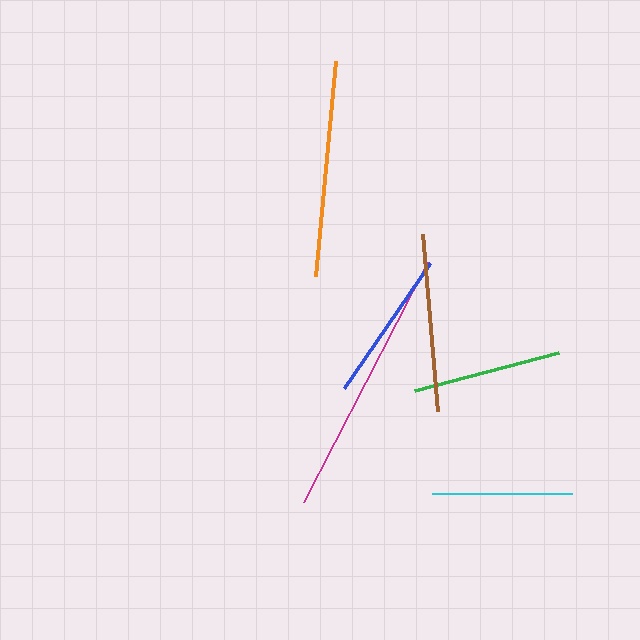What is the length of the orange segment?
The orange segment is approximately 216 pixels long.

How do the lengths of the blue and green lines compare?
The blue and green lines are approximately the same length.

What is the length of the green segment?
The green segment is approximately 150 pixels long.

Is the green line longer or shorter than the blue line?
The blue line is longer than the green line.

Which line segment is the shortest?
The cyan line is the shortest at approximately 140 pixels.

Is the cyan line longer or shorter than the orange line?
The orange line is longer than the cyan line.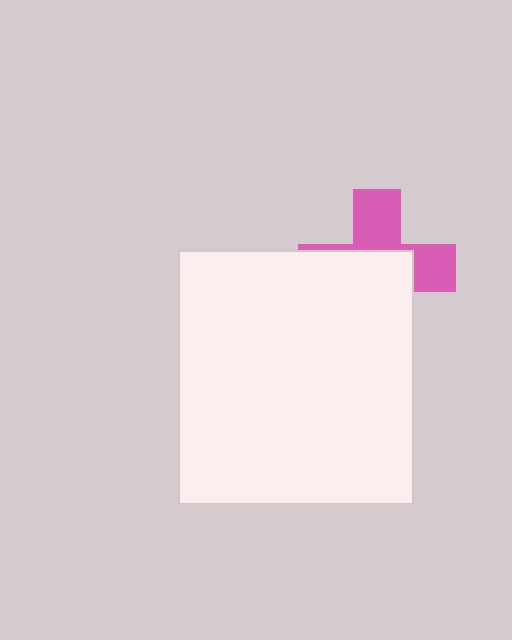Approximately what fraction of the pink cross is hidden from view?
Roughly 59% of the pink cross is hidden behind the white rectangle.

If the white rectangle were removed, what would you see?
You would see the complete pink cross.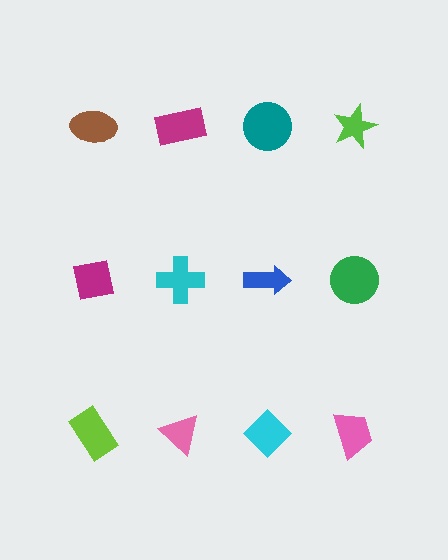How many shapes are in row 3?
4 shapes.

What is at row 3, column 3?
A cyan diamond.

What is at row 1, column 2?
A magenta rectangle.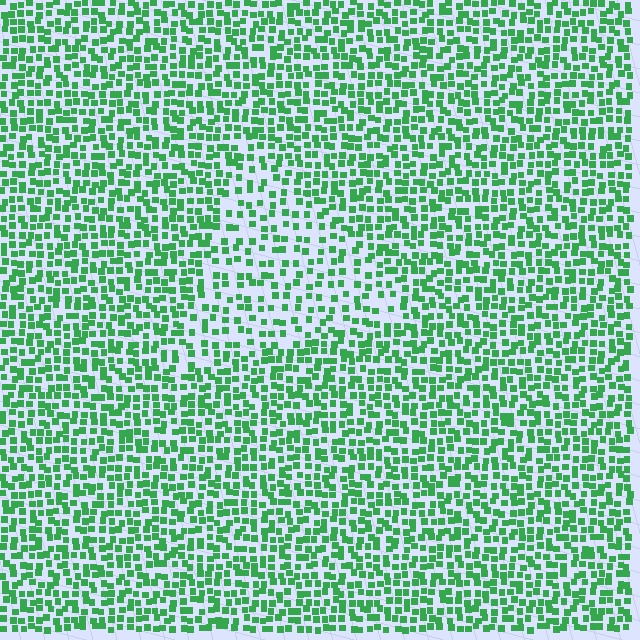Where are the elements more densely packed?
The elements are more densely packed outside the triangle boundary.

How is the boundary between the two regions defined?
The boundary is defined by a change in element density (approximately 1.7x ratio). All elements are the same color, size, and shape.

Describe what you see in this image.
The image contains small green elements arranged at two different densities. A triangle-shaped region is visible where the elements are less densely packed than the surrounding area.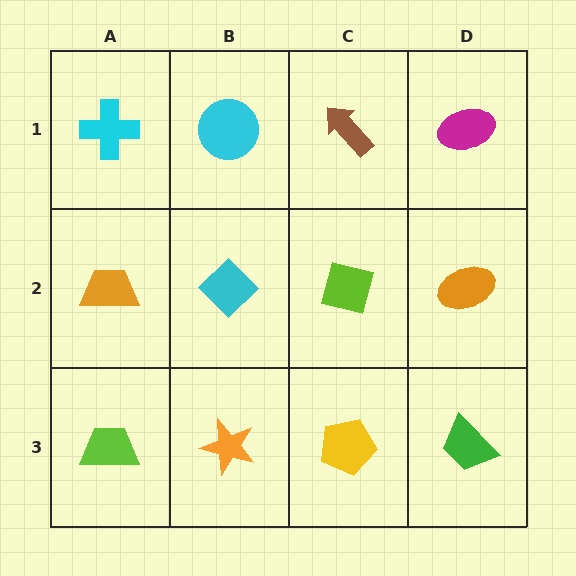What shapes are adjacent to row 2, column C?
A brown arrow (row 1, column C), a yellow pentagon (row 3, column C), a cyan diamond (row 2, column B), an orange ellipse (row 2, column D).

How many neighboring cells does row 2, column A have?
3.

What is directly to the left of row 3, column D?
A yellow pentagon.